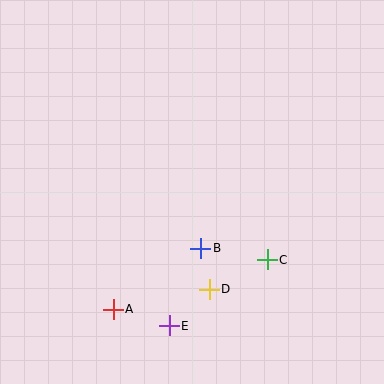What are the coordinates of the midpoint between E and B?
The midpoint between E and B is at (185, 287).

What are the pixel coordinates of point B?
Point B is at (201, 248).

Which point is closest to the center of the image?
Point B at (201, 248) is closest to the center.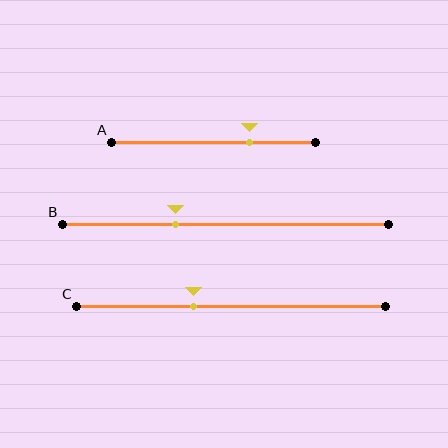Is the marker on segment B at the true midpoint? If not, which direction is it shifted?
No, the marker on segment B is shifted to the left by about 15% of the segment length.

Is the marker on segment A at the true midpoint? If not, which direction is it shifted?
No, the marker on segment A is shifted to the right by about 17% of the segment length.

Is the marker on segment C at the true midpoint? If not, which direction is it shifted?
No, the marker on segment C is shifted to the left by about 12% of the segment length.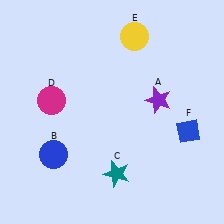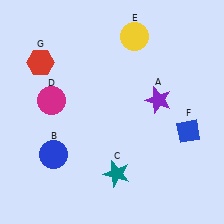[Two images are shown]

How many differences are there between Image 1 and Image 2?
There is 1 difference between the two images.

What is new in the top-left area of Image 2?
A red hexagon (G) was added in the top-left area of Image 2.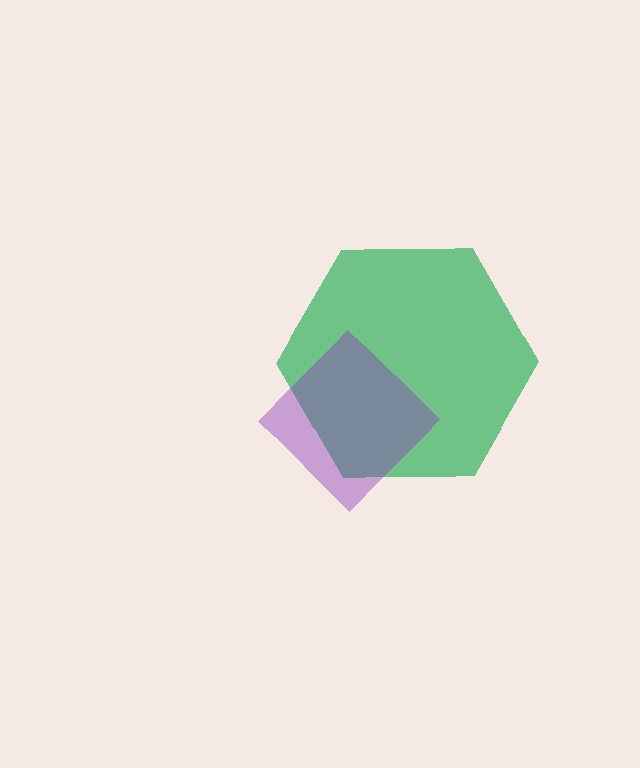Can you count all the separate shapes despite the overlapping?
Yes, there are 2 separate shapes.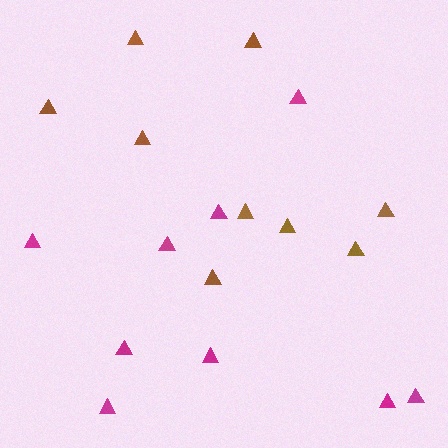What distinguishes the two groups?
There are 2 groups: one group of brown triangles (9) and one group of magenta triangles (9).